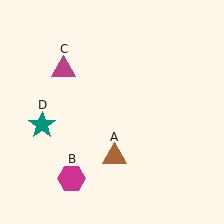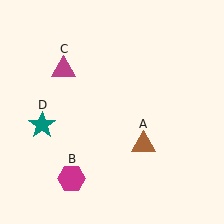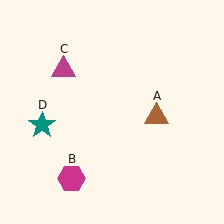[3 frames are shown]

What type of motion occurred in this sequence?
The brown triangle (object A) rotated counterclockwise around the center of the scene.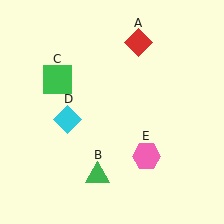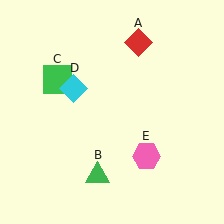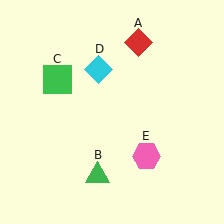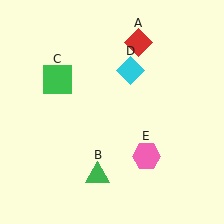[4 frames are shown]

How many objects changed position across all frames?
1 object changed position: cyan diamond (object D).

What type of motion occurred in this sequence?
The cyan diamond (object D) rotated clockwise around the center of the scene.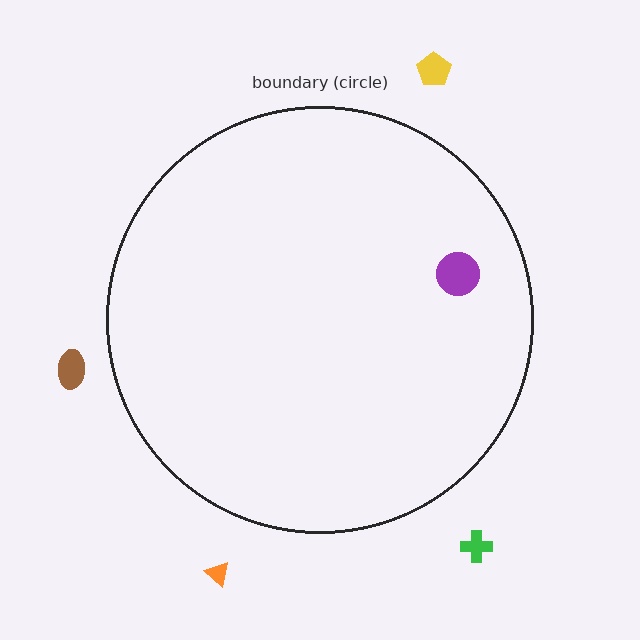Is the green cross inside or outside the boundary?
Outside.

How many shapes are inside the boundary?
1 inside, 4 outside.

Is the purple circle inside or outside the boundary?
Inside.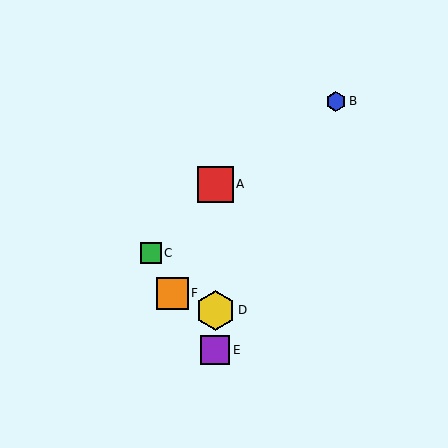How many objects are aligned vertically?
3 objects (A, D, E) are aligned vertically.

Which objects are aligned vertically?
Objects A, D, E are aligned vertically.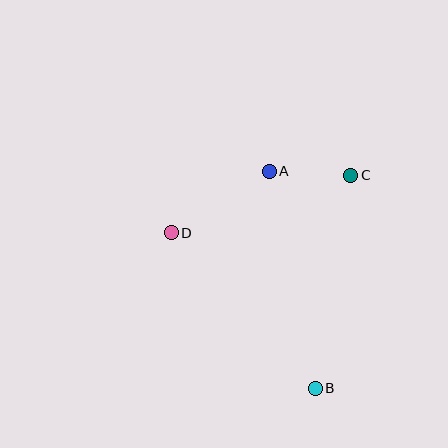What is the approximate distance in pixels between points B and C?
The distance between B and C is approximately 216 pixels.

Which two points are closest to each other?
Points A and C are closest to each other.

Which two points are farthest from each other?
Points A and B are farthest from each other.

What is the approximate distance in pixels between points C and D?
The distance between C and D is approximately 188 pixels.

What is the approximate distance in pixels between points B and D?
The distance between B and D is approximately 212 pixels.